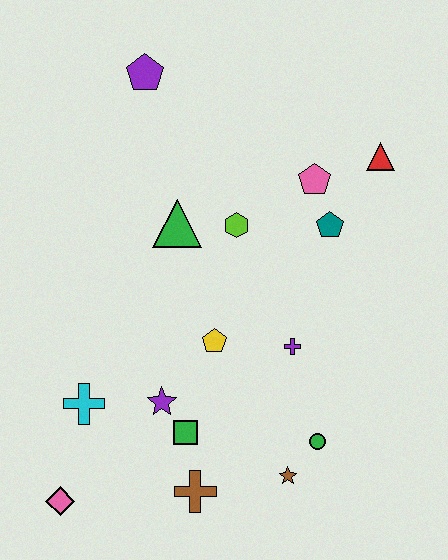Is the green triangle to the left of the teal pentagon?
Yes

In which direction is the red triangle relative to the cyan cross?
The red triangle is to the right of the cyan cross.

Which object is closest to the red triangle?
The pink pentagon is closest to the red triangle.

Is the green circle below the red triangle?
Yes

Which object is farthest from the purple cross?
The purple pentagon is farthest from the purple cross.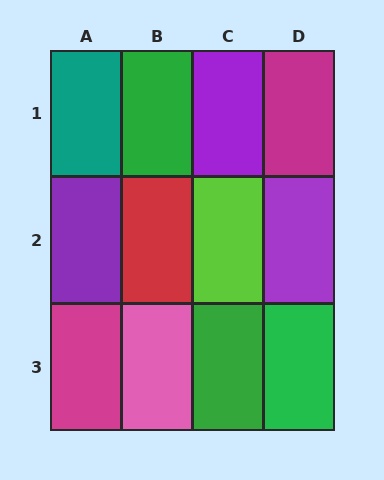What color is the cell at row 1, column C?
Purple.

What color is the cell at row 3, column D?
Green.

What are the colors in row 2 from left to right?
Purple, red, lime, purple.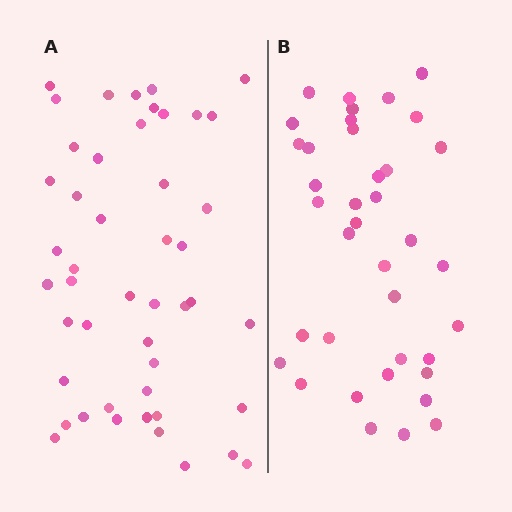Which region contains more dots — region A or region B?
Region A (the left region) has more dots.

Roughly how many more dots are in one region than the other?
Region A has roughly 8 or so more dots than region B.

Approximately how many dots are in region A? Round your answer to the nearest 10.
About 50 dots. (The exact count is 47, which rounds to 50.)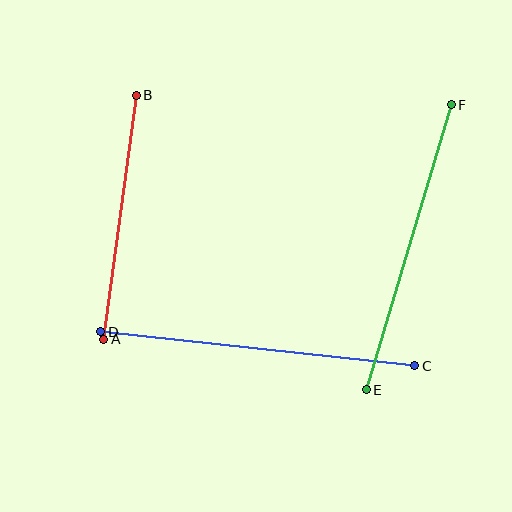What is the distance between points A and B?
The distance is approximately 246 pixels.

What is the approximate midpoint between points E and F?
The midpoint is at approximately (409, 247) pixels.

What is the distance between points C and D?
The distance is approximately 316 pixels.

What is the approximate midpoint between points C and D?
The midpoint is at approximately (258, 349) pixels.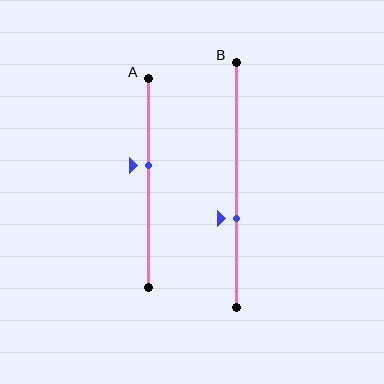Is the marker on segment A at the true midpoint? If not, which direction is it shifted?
No, the marker on segment A is shifted upward by about 9% of the segment length.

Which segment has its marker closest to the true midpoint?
Segment A has its marker closest to the true midpoint.